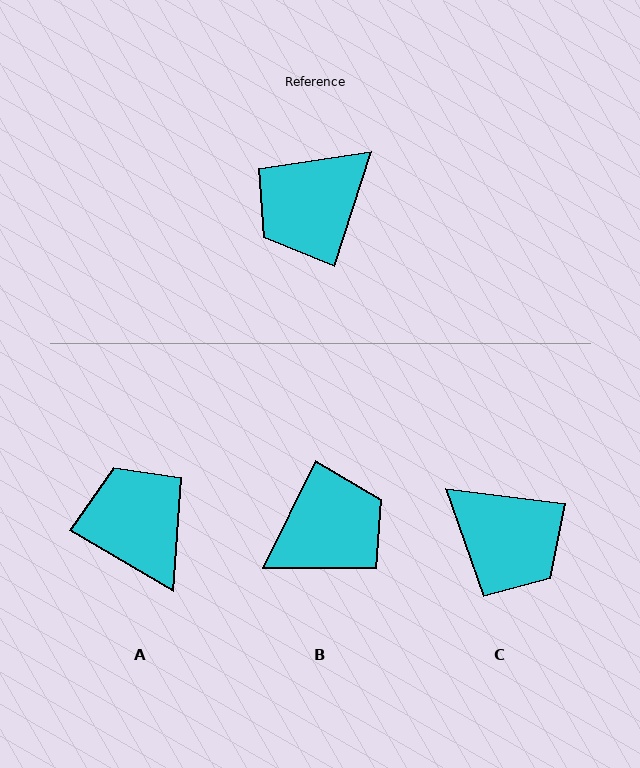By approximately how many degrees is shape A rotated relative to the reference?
Approximately 103 degrees clockwise.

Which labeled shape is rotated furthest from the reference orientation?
B, about 172 degrees away.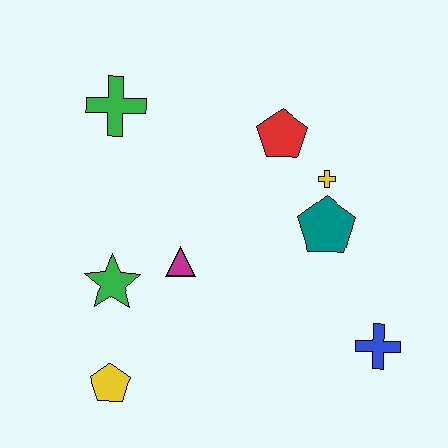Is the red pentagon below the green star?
No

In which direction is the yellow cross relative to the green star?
The yellow cross is to the right of the green star.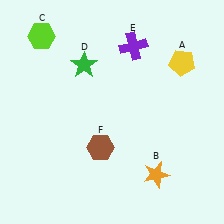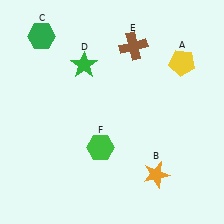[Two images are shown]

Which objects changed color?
C changed from lime to green. E changed from purple to brown. F changed from brown to green.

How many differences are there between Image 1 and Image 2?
There are 3 differences between the two images.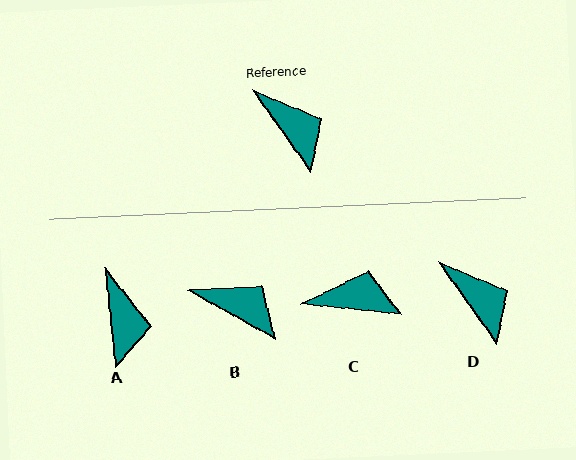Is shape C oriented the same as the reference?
No, it is off by about 48 degrees.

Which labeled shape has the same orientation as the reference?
D.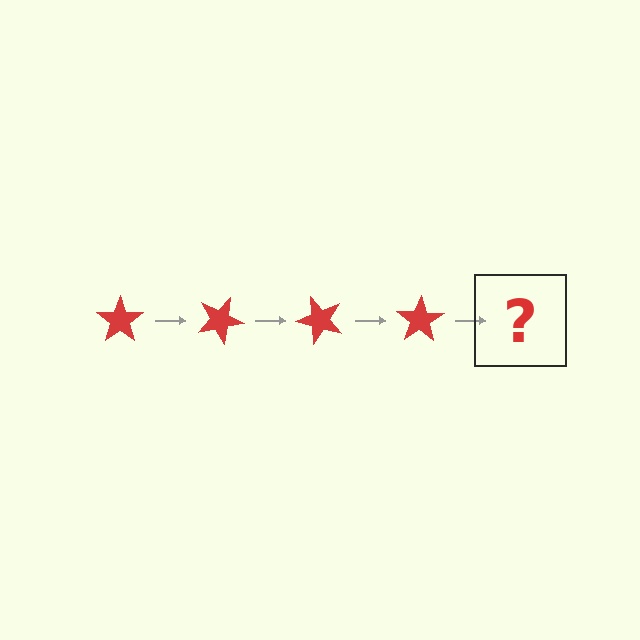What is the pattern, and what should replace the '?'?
The pattern is that the star rotates 25 degrees each step. The '?' should be a red star rotated 100 degrees.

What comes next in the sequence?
The next element should be a red star rotated 100 degrees.